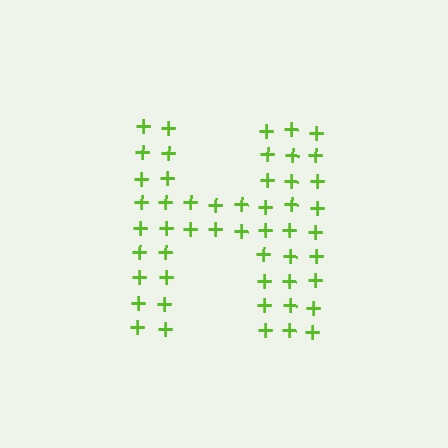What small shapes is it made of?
It is made of small plus signs.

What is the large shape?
The large shape is the letter H.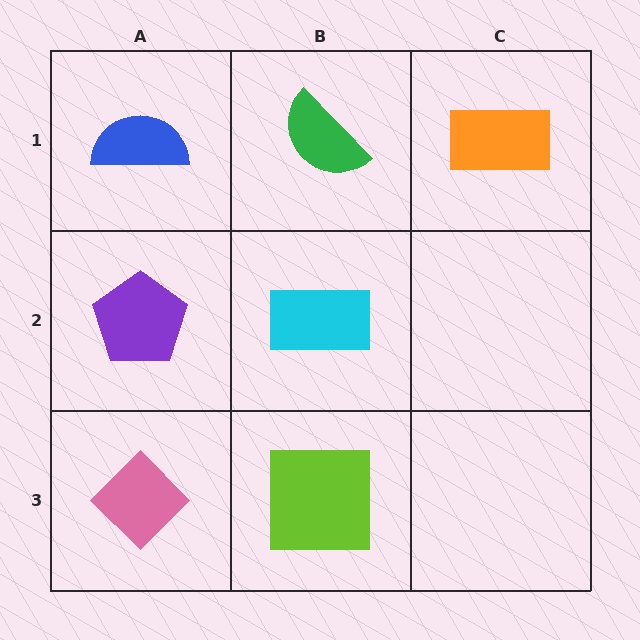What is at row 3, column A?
A pink diamond.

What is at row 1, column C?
An orange rectangle.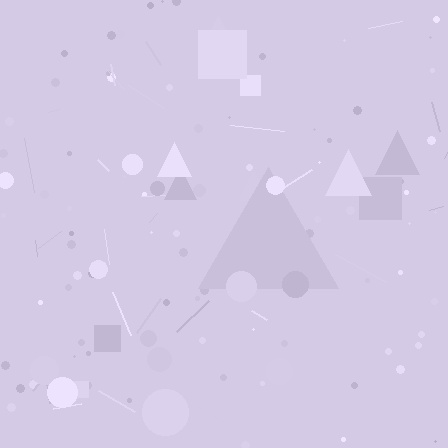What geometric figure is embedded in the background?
A triangle is embedded in the background.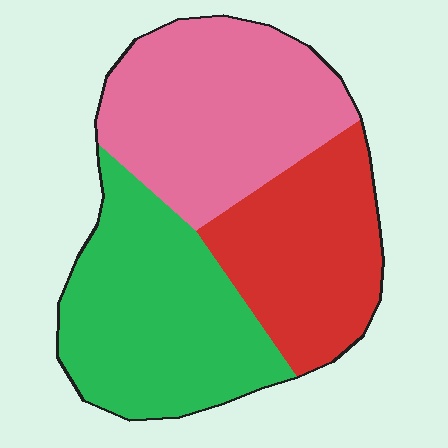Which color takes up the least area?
Red, at roughly 30%.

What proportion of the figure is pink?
Pink takes up between a third and a half of the figure.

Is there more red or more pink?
Pink.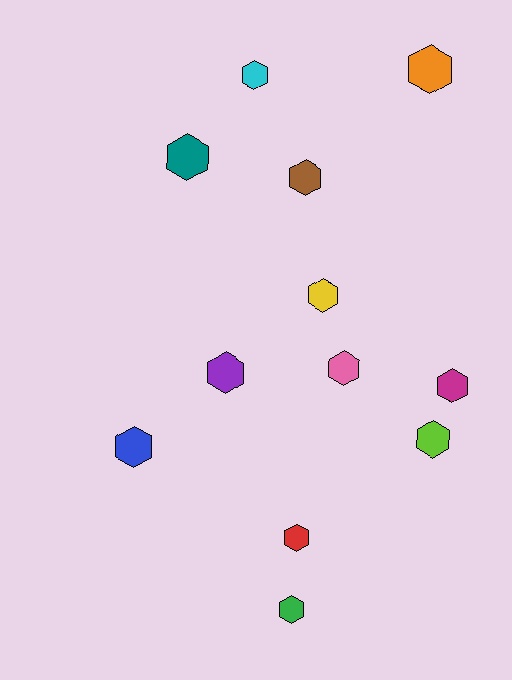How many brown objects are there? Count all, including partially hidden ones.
There is 1 brown object.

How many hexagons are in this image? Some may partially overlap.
There are 12 hexagons.